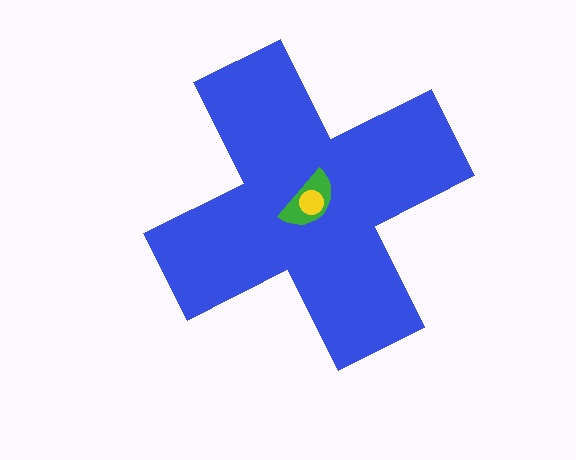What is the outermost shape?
The blue cross.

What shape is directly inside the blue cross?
The green semicircle.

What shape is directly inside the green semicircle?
The yellow circle.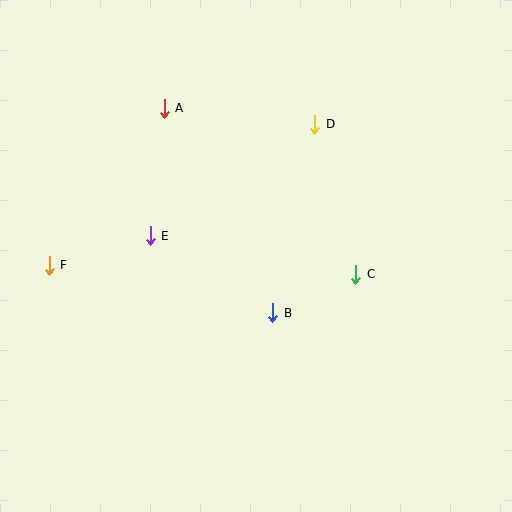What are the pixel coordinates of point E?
Point E is at (150, 236).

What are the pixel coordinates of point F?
Point F is at (49, 265).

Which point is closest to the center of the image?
Point B at (273, 313) is closest to the center.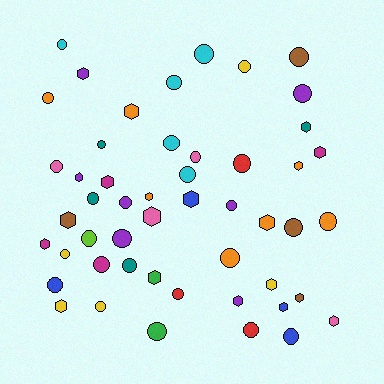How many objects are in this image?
There are 50 objects.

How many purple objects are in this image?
There are 7 purple objects.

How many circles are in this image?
There are 30 circles.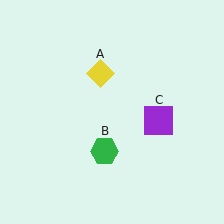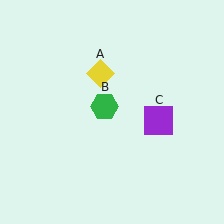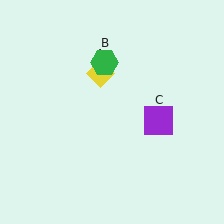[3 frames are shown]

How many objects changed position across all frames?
1 object changed position: green hexagon (object B).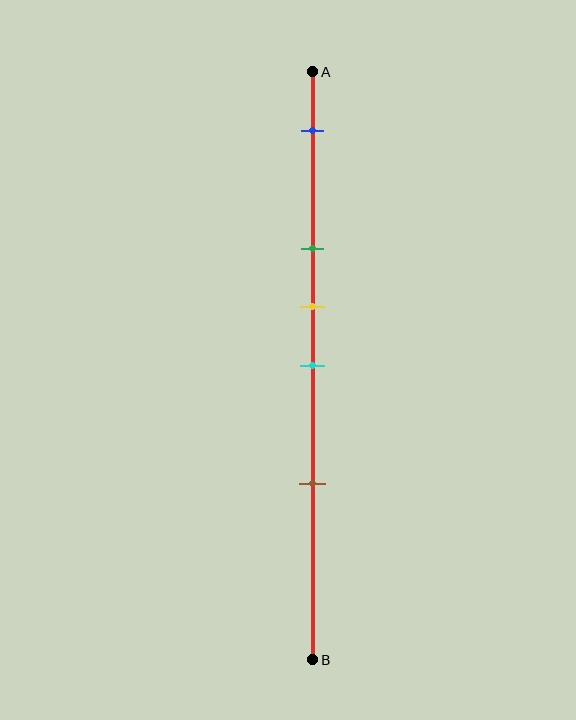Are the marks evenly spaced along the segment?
No, the marks are not evenly spaced.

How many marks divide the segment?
There are 5 marks dividing the segment.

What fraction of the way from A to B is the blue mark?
The blue mark is approximately 10% (0.1) of the way from A to B.